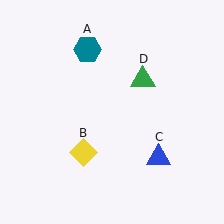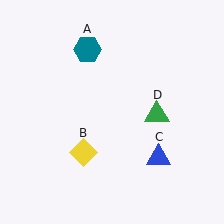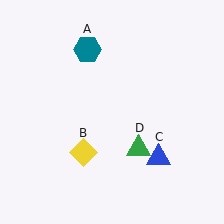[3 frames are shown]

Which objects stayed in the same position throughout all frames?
Teal hexagon (object A) and yellow diamond (object B) and blue triangle (object C) remained stationary.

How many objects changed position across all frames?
1 object changed position: green triangle (object D).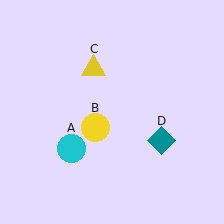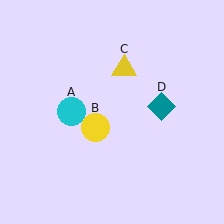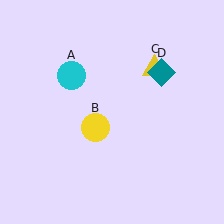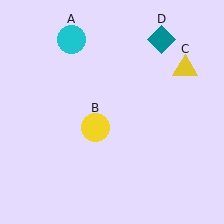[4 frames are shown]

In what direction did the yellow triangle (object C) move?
The yellow triangle (object C) moved right.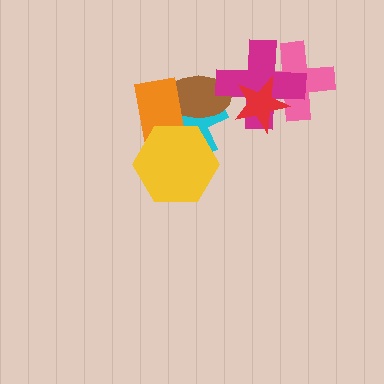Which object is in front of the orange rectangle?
The yellow hexagon is in front of the orange rectangle.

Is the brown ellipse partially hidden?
Yes, it is partially covered by another shape.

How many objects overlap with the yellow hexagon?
2 objects overlap with the yellow hexagon.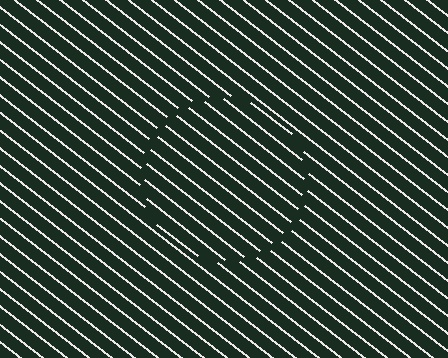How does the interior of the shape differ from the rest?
The interior of the shape contains the same grating, shifted by half a period — the contour is defined by the phase discontinuity where line-ends from the inner and outer gratings abut.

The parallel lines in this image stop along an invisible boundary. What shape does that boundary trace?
An illusory circle. The interior of the shape contains the same grating, shifted by half a period — the contour is defined by the phase discontinuity where line-ends from the inner and outer gratings abut.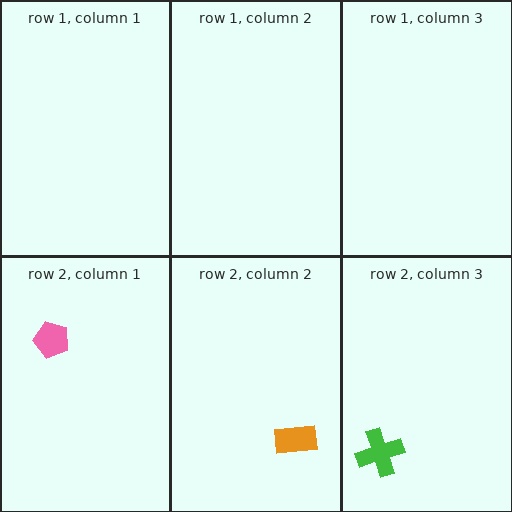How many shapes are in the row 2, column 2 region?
1.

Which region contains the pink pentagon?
The row 2, column 1 region.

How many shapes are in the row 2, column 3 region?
1.